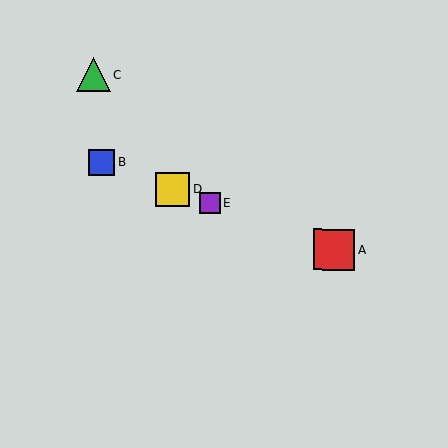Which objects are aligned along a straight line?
Objects A, B, D, E are aligned along a straight line.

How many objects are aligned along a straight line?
4 objects (A, B, D, E) are aligned along a straight line.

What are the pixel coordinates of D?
Object D is at (173, 189).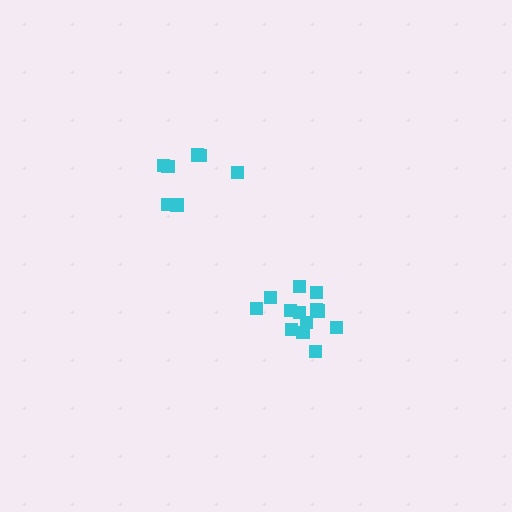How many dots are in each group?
Group 1: 7 dots, Group 2: 13 dots (20 total).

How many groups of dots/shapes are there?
There are 2 groups.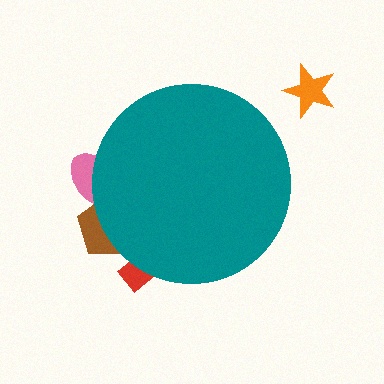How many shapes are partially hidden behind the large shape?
3 shapes are partially hidden.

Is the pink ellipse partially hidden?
Yes, the pink ellipse is partially hidden behind the teal circle.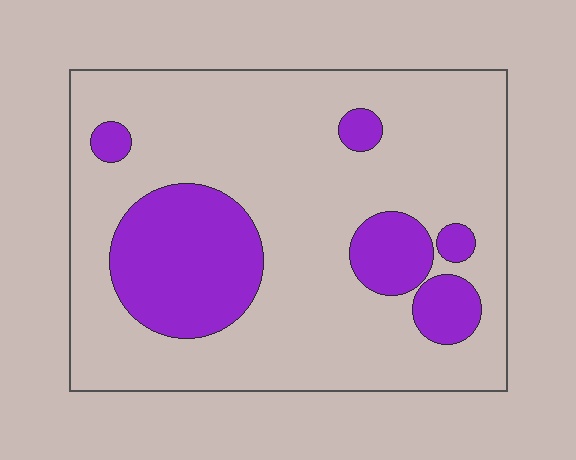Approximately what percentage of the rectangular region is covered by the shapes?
Approximately 25%.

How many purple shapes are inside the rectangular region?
6.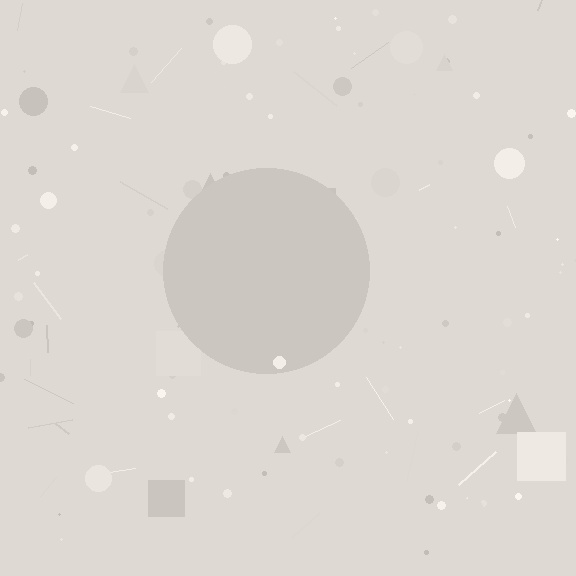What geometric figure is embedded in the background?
A circle is embedded in the background.